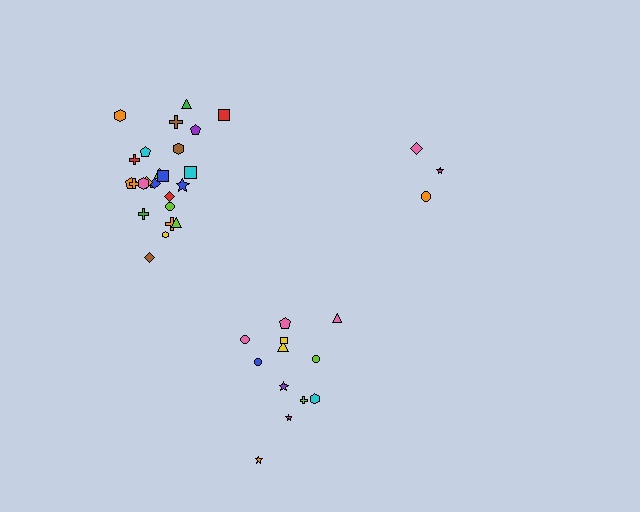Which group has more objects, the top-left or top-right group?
The top-left group.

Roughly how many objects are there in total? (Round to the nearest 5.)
Roughly 40 objects in total.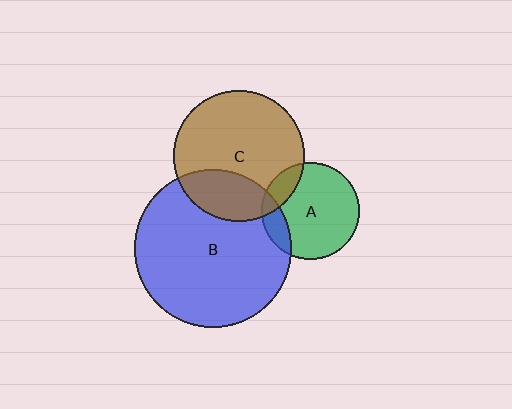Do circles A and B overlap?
Yes.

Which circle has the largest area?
Circle B (blue).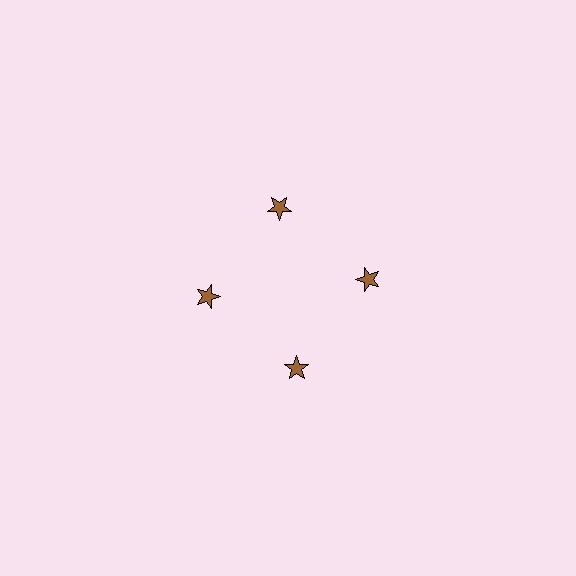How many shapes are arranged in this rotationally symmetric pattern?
There are 4 shapes, arranged in 4 groups of 1.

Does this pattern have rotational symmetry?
Yes, this pattern has 4-fold rotational symmetry. It looks the same after rotating 90 degrees around the center.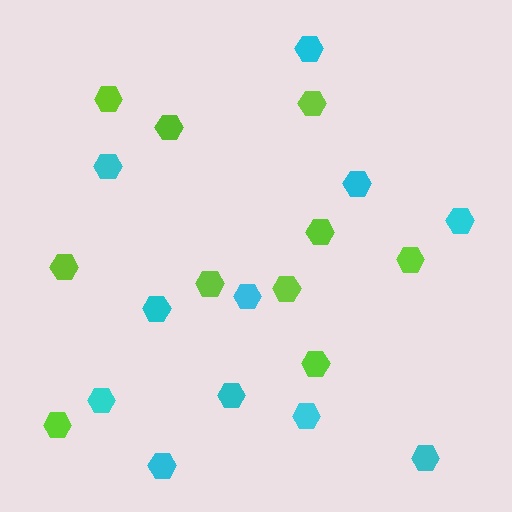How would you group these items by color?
There are 2 groups: one group of lime hexagons (10) and one group of cyan hexagons (11).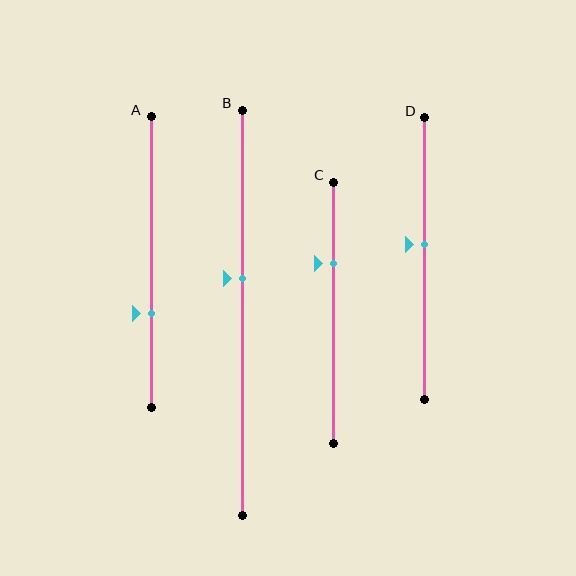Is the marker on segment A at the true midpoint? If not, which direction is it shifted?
No, the marker on segment A is shifted downward by about 18% of the segment length.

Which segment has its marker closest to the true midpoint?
Segment D has its marker closest to the true midpoint.